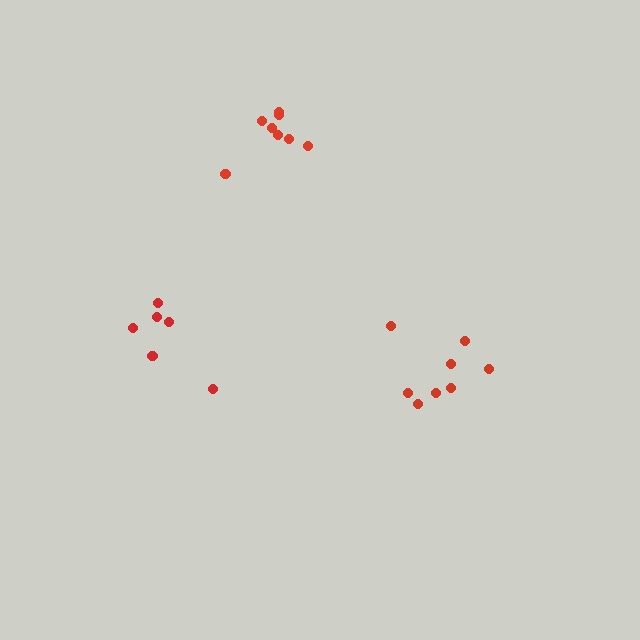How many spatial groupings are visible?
There are 3 spatial groupings.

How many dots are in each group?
Group 1: 8 dots, Group 2: 6 dots, Group 3: 8 dots (22 total).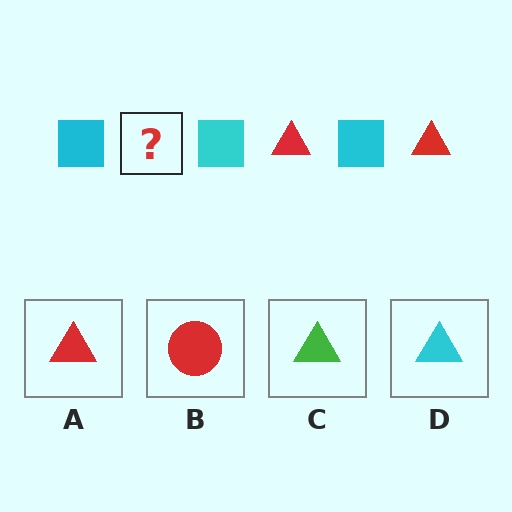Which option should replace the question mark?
Option A.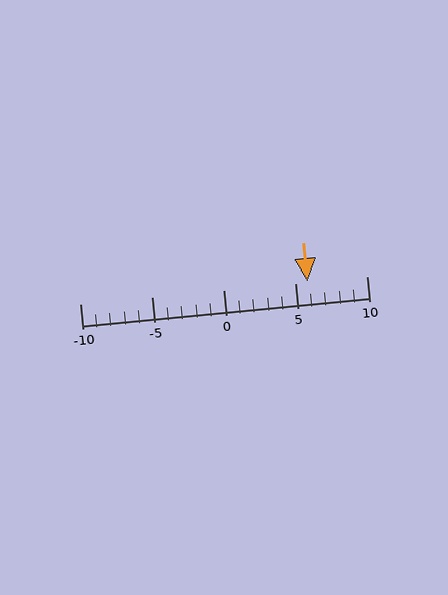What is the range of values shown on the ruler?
The ruler shows values from -10 to 10.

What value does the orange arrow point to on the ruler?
The orange arrow points to approximately 6.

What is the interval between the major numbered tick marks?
The major tick marks are spaced 5 units apart.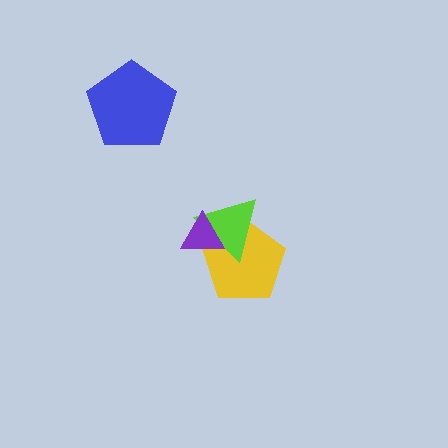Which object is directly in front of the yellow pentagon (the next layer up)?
The lime triangle is directly in front of the yellow pentagon.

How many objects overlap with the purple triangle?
2 objects overlap with the purple triangle.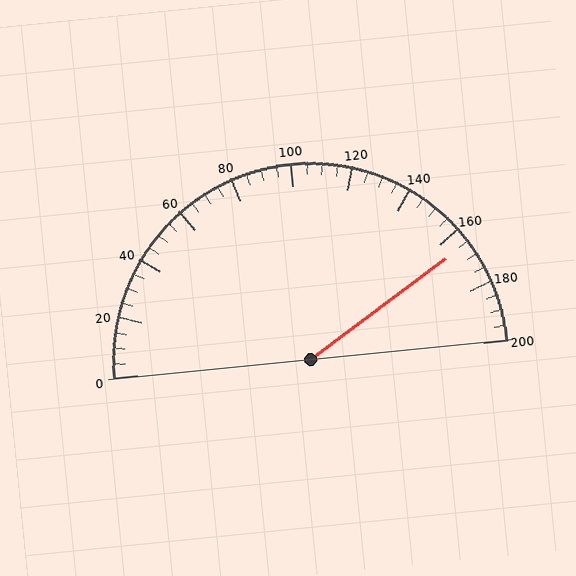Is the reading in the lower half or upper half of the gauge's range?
The reading is in the upper half of the range (0 to 200).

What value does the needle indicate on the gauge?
The needle indicates approximately 165.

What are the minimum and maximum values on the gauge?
The gauge ranges from 0 to 200.